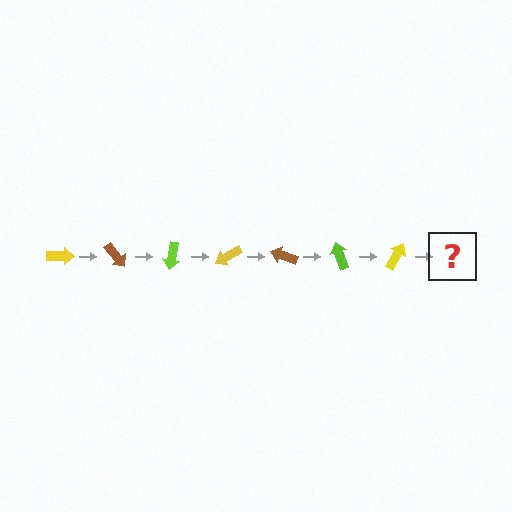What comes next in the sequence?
The next element should be a brown arrow, rotated 350 degrees from the start.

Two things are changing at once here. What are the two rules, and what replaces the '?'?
The two rules are that it rotates 50 degrees each step and the color cycles through yellow, brown, and lime. The '?' should be a brown arrow, rotated 350 degrees from the start.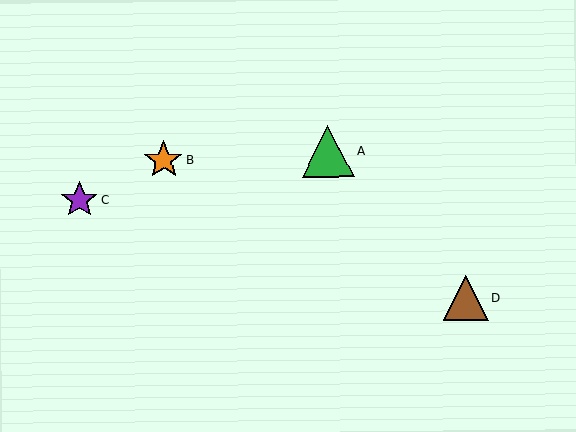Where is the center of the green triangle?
The center of the green triangle is at (328, 151).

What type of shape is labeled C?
Shape C is a purple star.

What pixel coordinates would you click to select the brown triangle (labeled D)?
Click at (466, 299) to select the brown triangle D.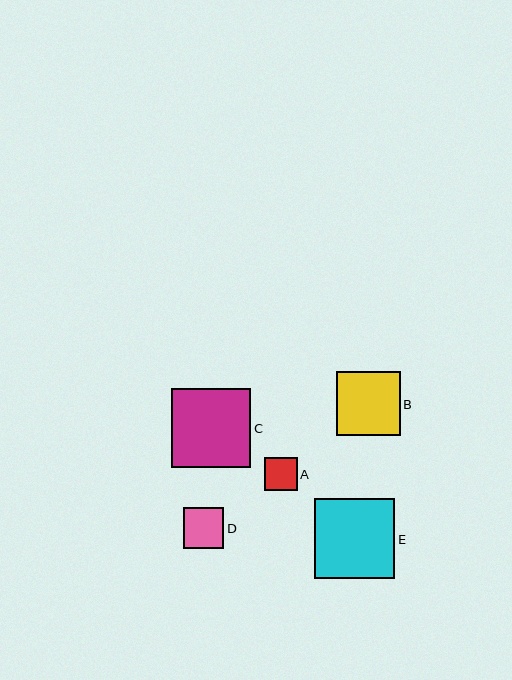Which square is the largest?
Square E is the largest with a size of approximately 80 pixels.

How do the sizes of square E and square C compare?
Square E and square C are approximately the same size.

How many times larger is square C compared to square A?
Square C is approximately 2.4 times the size of square A.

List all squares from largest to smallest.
From largest to smallest: E, C, B, D, A.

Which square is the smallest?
Square A is the smallest with a size of approximately 33 pixels.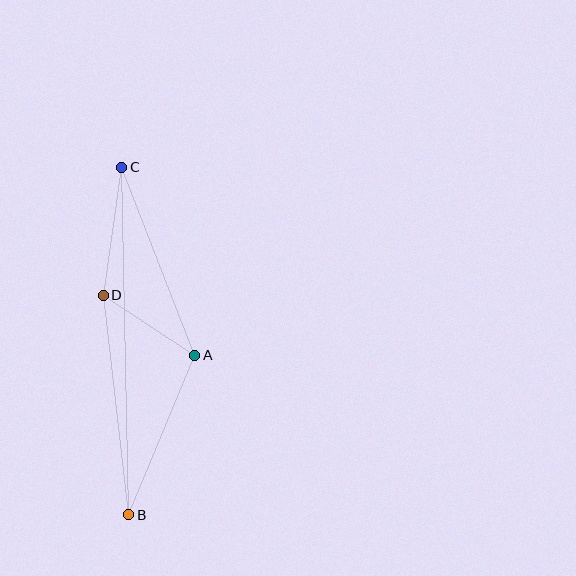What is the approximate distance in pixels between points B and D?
The distance between B and D is approximately 221 pixels.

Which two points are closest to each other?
Points A and D are closest to each other.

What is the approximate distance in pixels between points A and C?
The distance between A and C is approximately 202 pixels.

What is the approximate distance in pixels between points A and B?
The distance between A and B is approximately 173 pixels.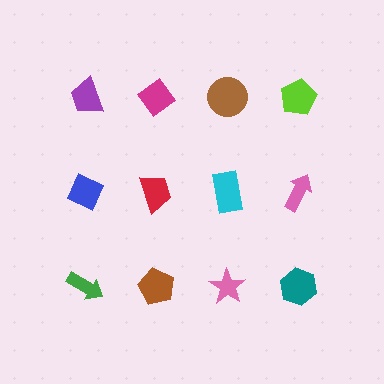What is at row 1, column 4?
A lime pentagon.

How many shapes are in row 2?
4 shapes.